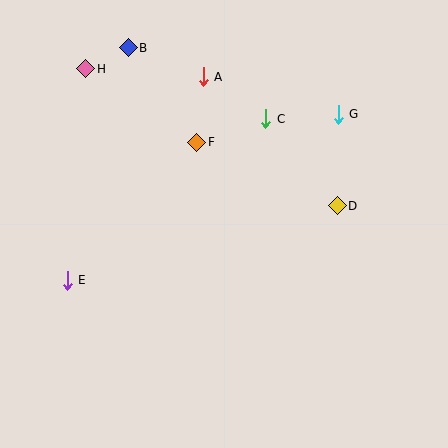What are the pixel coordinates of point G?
Point G is at (338, 114).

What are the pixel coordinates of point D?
Point D is at (337, 206).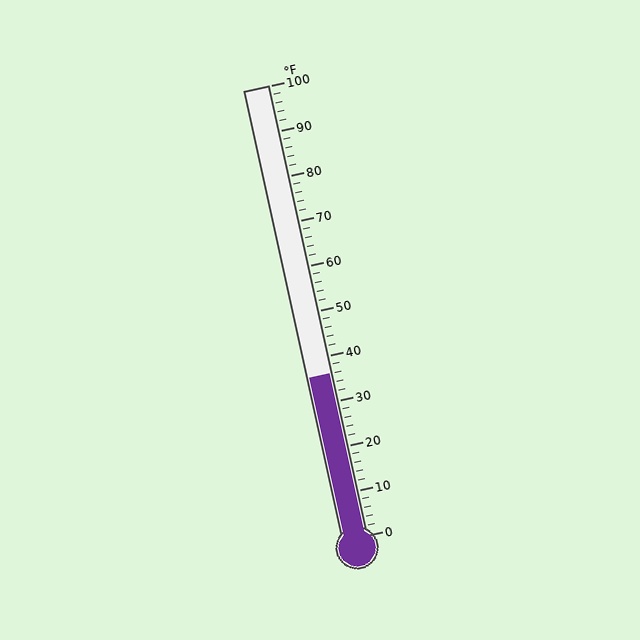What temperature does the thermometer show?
The thermometer shows approximately 36°F.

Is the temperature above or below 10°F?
The temperature is above 10°F.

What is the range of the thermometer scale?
The thermometer scale ranges from 0°F to 100°F.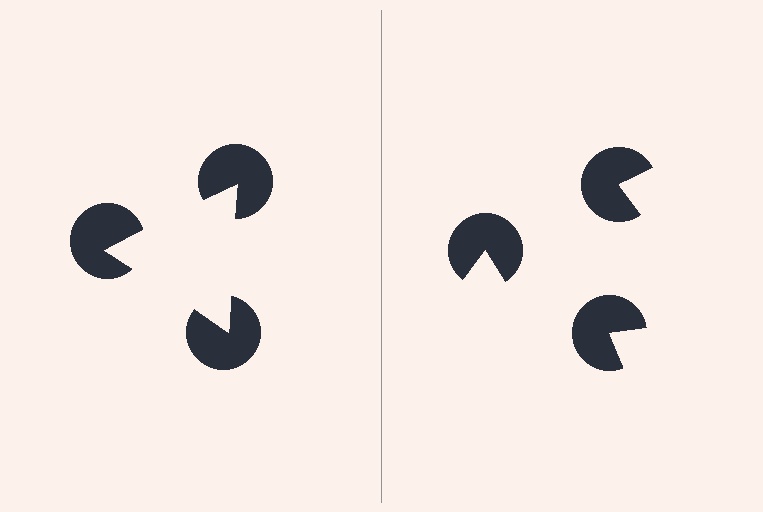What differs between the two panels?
The pac-man discs are positioned identically on both sides; only the wedge orientations differ. On the left they align to a triangle; on the right they are misaligned.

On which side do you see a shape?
An illusory triangle appears on the left side. On the right side the wedge cuts are rotated, so no coherent shape forms.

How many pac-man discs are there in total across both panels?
6 — 3 on each side.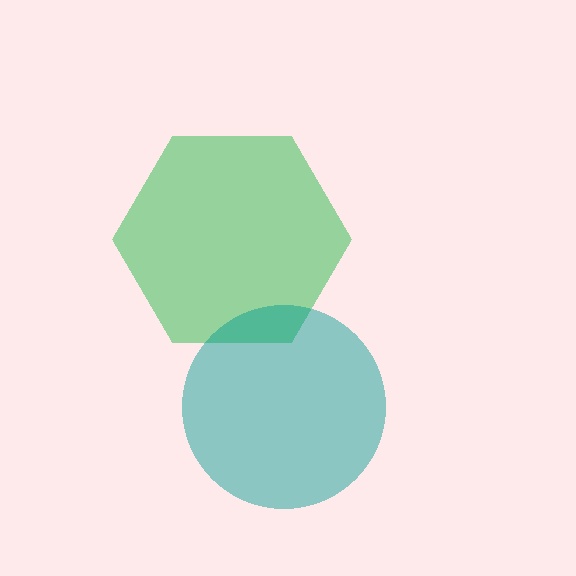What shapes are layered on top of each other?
The layered shapes are: a green hexagon, a teal circle.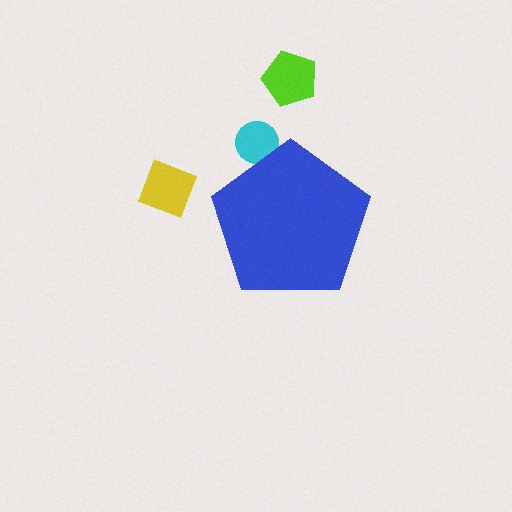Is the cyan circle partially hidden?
Yes, the cyan circle is partially hidden behind the blue pentagon.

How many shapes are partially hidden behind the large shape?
1 shape is partially hidden.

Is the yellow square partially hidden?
No, the yellow square is fully visible.